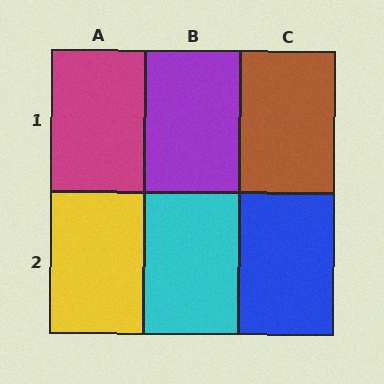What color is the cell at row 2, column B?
Cyan.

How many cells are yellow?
1 cell is yellow.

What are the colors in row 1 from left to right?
Magenta, purple, brown.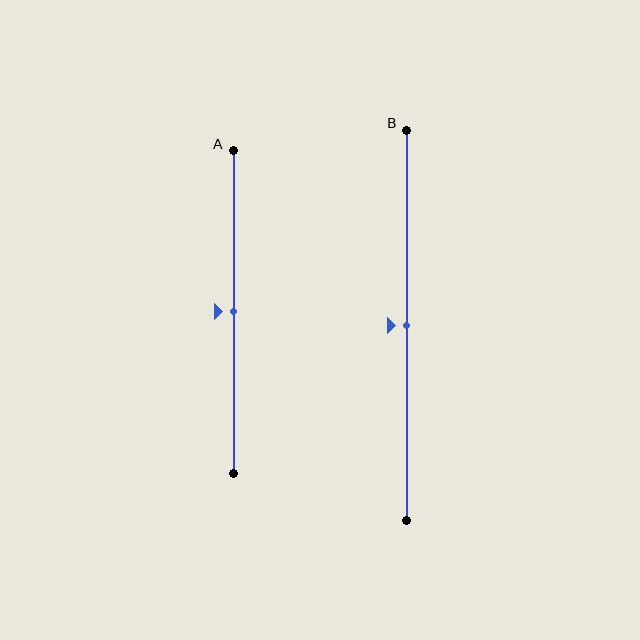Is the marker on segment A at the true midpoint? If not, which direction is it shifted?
Yes, the marker on segment A is at the true midpoint.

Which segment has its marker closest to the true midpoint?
Segment A has its marker closest to the true midpoint.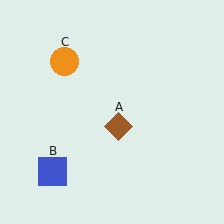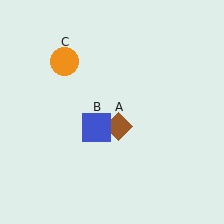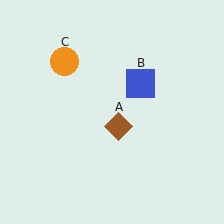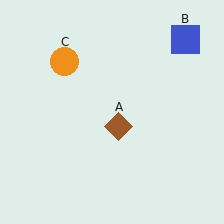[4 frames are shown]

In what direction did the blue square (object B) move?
The blue square (object B) moved up and to the right.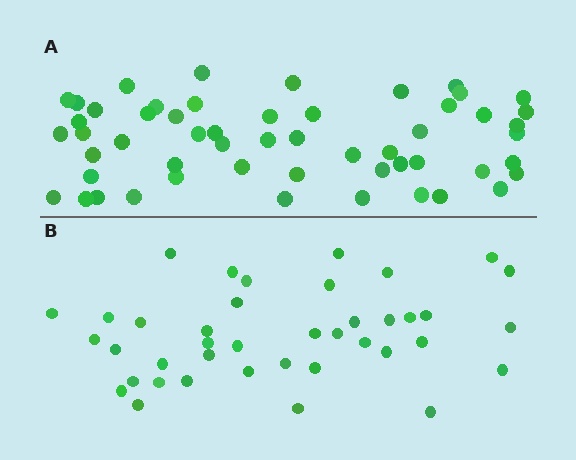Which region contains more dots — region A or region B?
Region A (the top region) has more dots.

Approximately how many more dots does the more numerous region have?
Region A has approximately 15 more dots than region B.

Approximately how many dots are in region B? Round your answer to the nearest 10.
About 40 dots.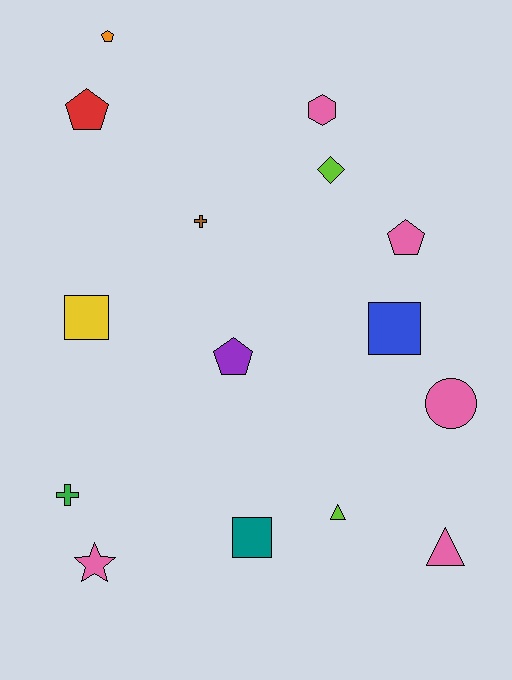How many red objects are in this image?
There is 1 red object.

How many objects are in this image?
There are 15 objects.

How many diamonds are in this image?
There is 1 diamond.